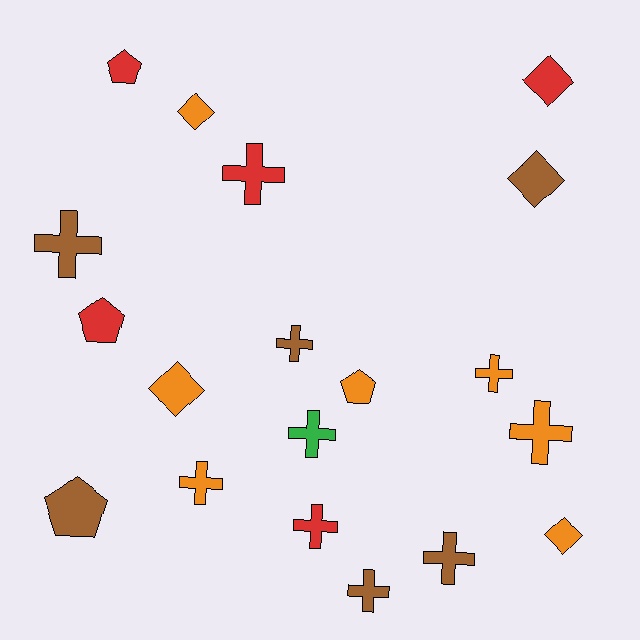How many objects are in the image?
There are 19 objects.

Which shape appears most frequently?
Cross, with 10 objects.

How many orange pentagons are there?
There is 1 orange pentagon.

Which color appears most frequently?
Orange, with 7 objects.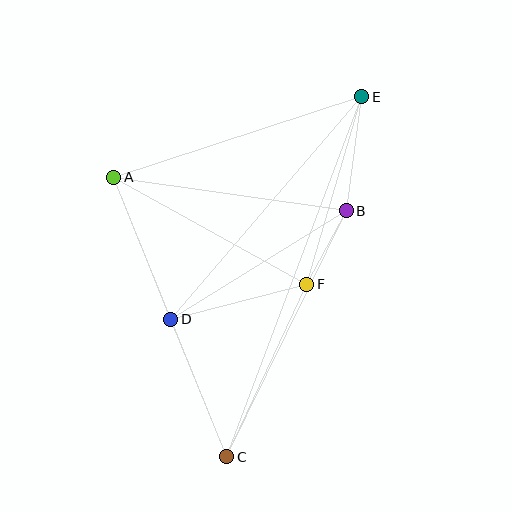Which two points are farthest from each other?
Points C and E are farthest from each other.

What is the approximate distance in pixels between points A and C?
The distance between A and C is approximately 302 pixels.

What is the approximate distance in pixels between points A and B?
The distance between A and B is approximately 235 pixels.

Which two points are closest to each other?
Points B and F are closest to each other.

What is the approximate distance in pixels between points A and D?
The distance between A and D is approximately 153 pixels.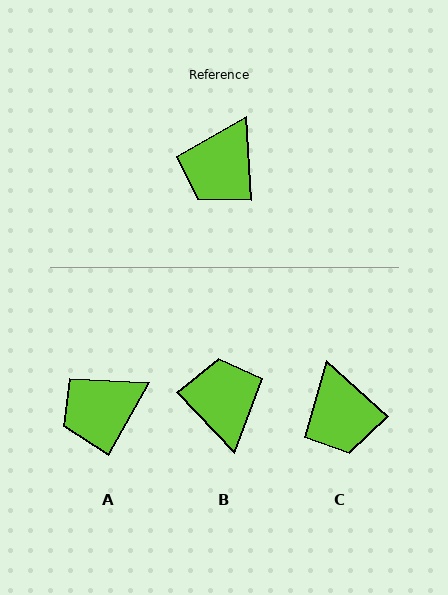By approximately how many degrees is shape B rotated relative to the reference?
Approximately 141 degrees clockwise.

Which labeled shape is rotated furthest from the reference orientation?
B, about 141 degrees away.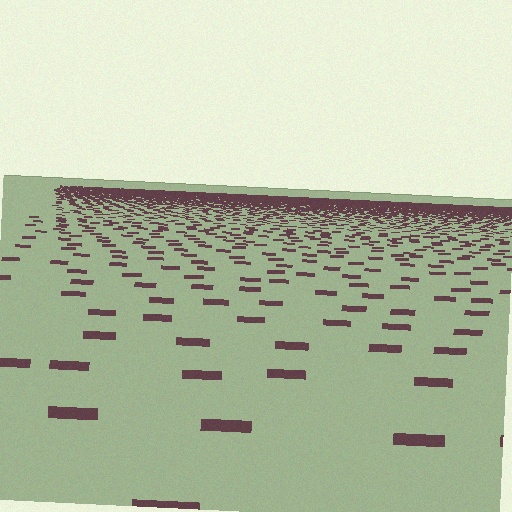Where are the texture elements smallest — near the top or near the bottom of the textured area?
Near the top.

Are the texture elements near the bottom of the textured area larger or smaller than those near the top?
Larger. Near the bottom, elements are closer to the viewer and appear at a bigger on-screen size.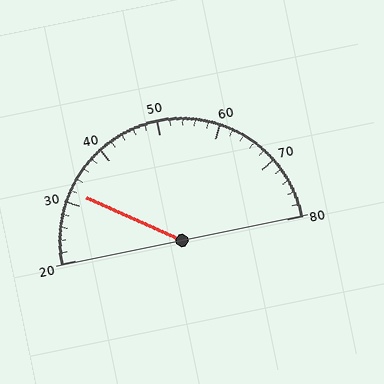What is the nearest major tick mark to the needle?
The nearest major tick mark is 30.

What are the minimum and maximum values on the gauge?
The gauge ranges from 20 to 80.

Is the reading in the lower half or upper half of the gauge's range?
The reading is in the lower half of the range (20 to 80).